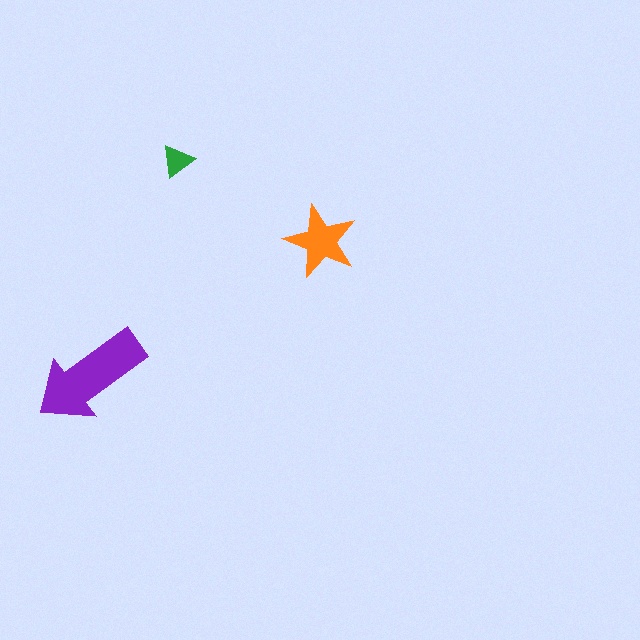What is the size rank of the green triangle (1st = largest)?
3rd.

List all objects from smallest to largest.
The green triangle, the orange star, the purple arrow.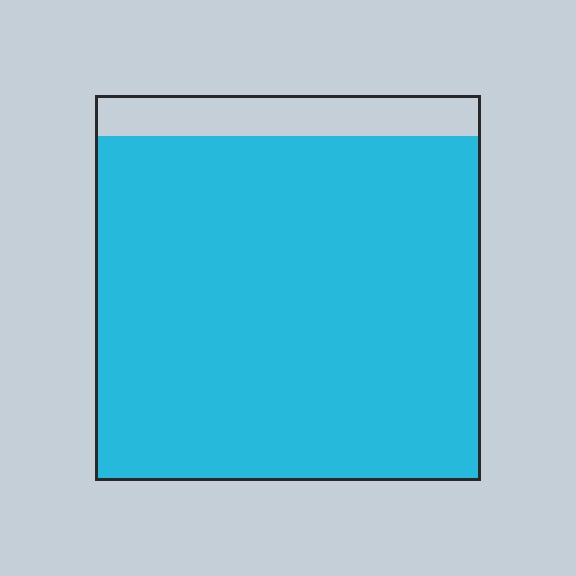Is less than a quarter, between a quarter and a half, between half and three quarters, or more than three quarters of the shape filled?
More than three quarters.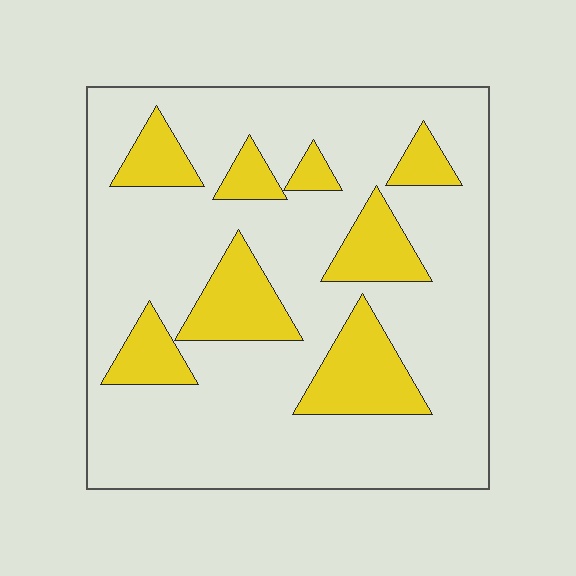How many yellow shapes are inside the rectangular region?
8.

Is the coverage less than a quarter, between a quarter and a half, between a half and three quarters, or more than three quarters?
Less than a quarter.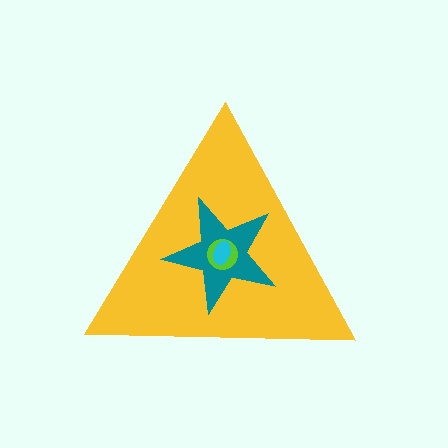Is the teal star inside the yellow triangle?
Yes.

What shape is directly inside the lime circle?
The cyan ellipse.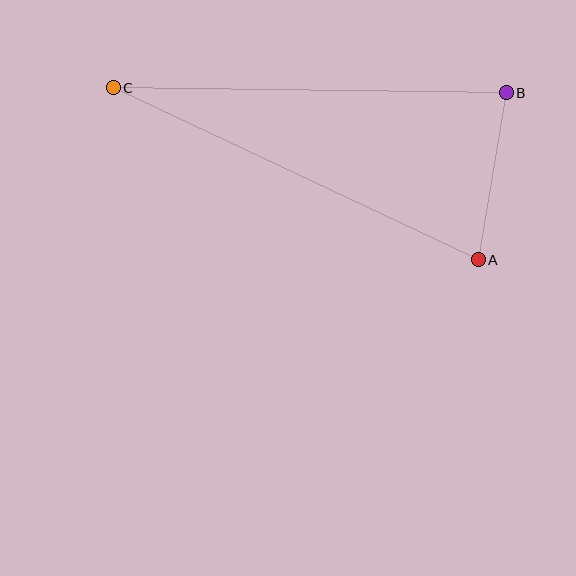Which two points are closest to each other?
Points A and B are closest to each other.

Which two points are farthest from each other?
Points A and C are farthest from each other.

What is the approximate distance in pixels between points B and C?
The distance between B and C is approximately 393 pixels.